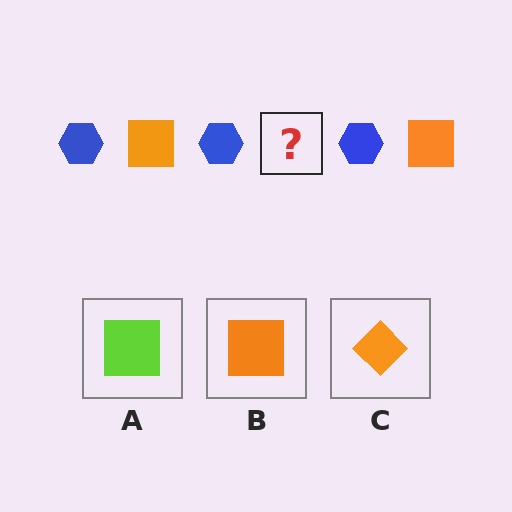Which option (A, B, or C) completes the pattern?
B.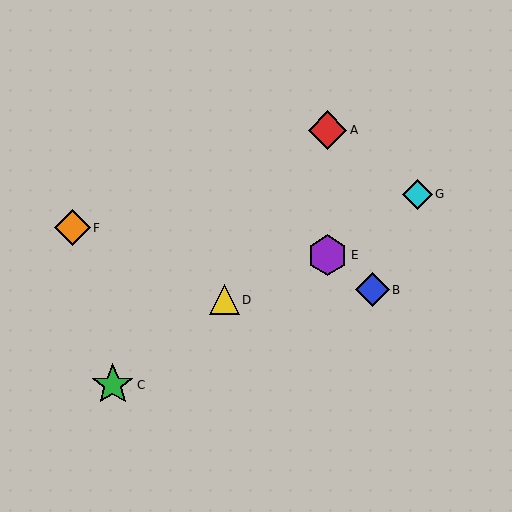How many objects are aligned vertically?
2 objects (A, E) are aligned vertically.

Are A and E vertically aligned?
Yes, both are at x≈327.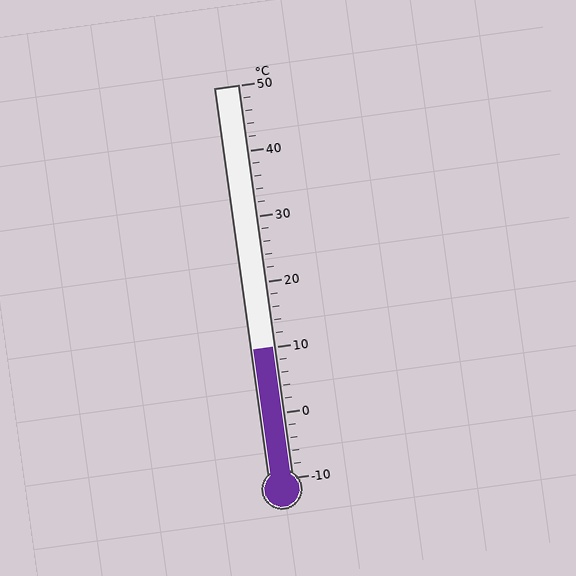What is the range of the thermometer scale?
The thermometer scale ranges from -10°C to 50°C.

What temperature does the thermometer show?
The thermometer shows approximately 10°C.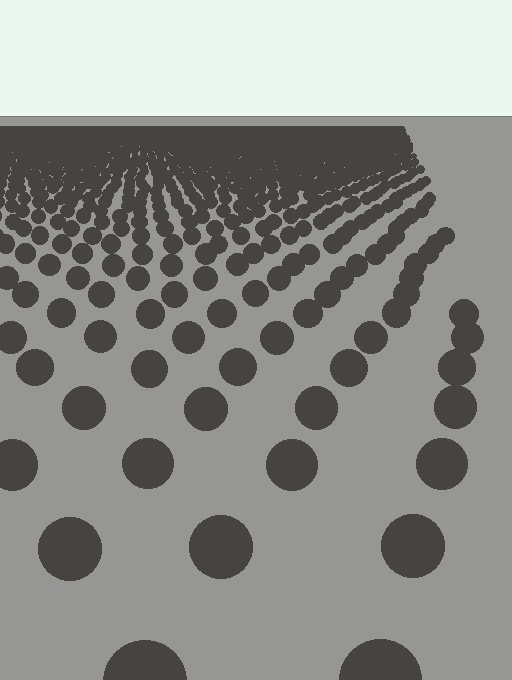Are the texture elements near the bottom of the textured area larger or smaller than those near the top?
Larger. Near the bottom, elements are closer to the viewer and appear at a bigger on-screen size.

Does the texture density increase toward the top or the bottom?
Density increases toward the top.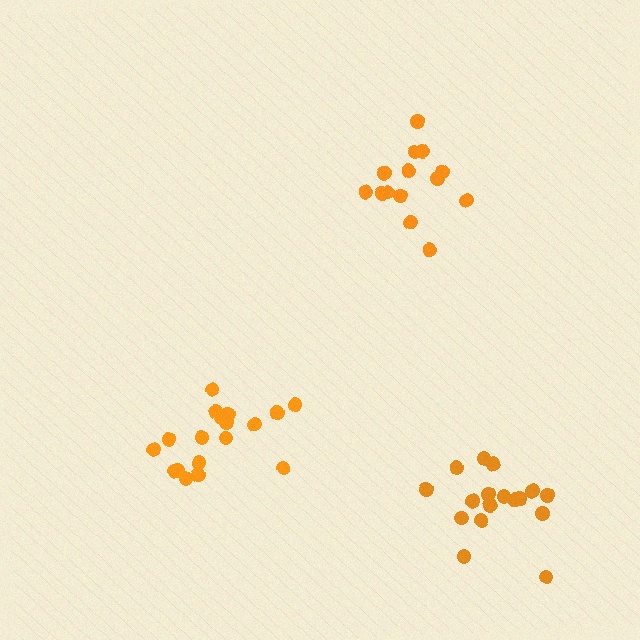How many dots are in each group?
Group 1: 17 dots, Group 2: 14 dots, Group 3: 18 dots (49 total).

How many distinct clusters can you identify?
There are 3 distinct clusters.